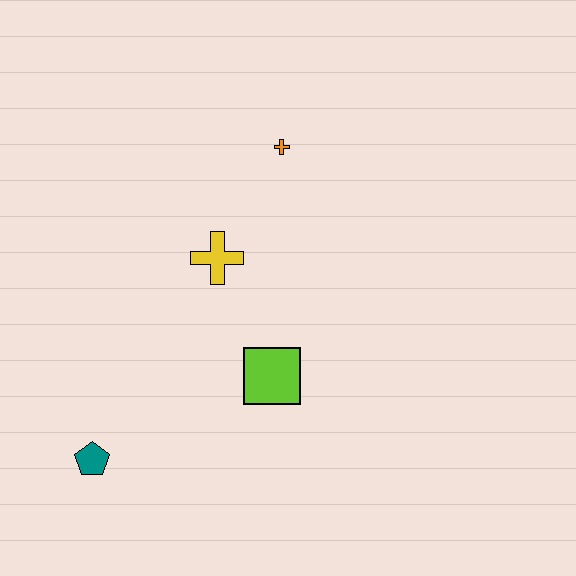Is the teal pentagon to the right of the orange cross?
No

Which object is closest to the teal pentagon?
The lime square is closest to the teal pentagon.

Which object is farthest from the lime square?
The orange cross is farthest from the lime square.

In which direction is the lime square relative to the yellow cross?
The lime square is below the yellow cross.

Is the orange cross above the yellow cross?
Yes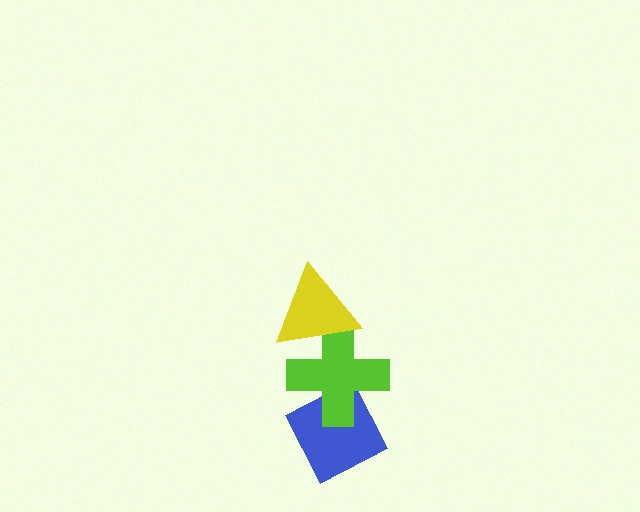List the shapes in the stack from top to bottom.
From top to bottom: the yellow triangle, the lime cross, the blue diamond.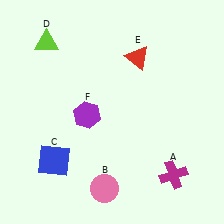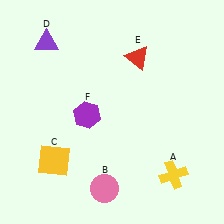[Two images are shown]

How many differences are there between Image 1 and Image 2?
There are 3 differences between the two images.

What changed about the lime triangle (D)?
In Image 1, D is lime. In Image 2, it changed to purple.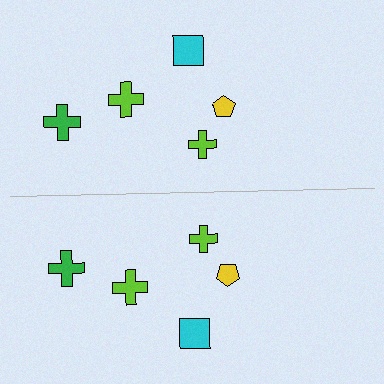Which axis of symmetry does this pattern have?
The pattern has a horizontal axis of symmetry running through the center of the image.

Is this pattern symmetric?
Yes, this pattern has bilateral (reflection) symmetry.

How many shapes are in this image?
There are 10 shapes in this image.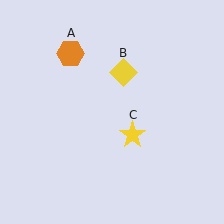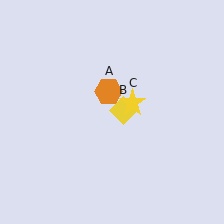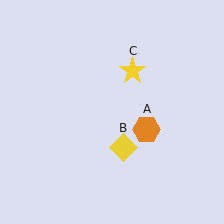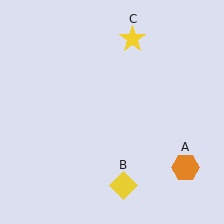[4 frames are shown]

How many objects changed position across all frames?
3 objects changed position: orange hexagon (object A), yellow diamond (object B), yellow star (object C).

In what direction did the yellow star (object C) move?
The yellow star (object C) moved up.